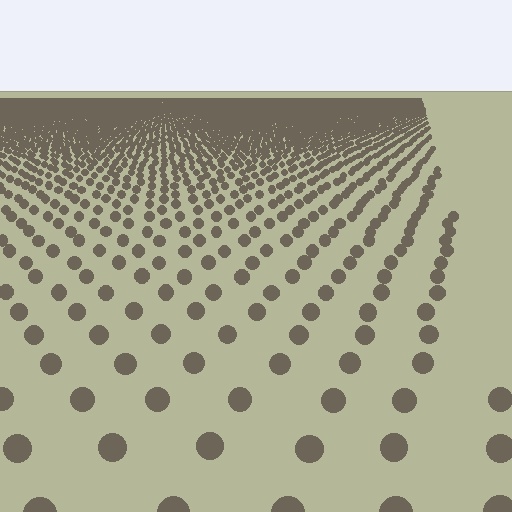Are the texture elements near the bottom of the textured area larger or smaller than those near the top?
Larger. Near the bottom, elements are closer to the viewer and appear at a bigger on-screen size.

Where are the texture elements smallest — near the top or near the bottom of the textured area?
Near the top.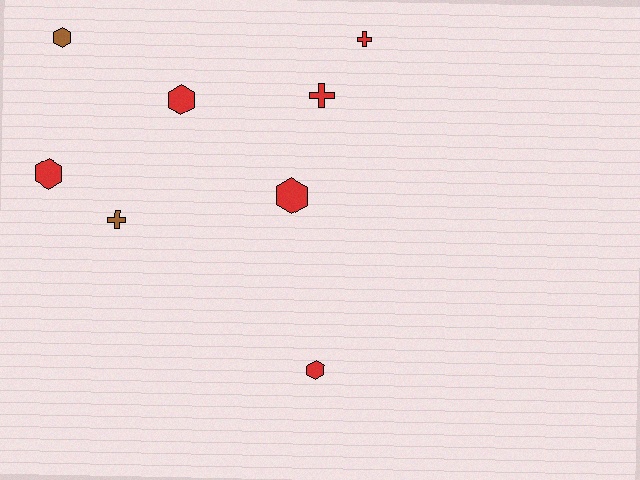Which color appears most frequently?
Red, with 6 objects.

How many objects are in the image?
There are 8 objects.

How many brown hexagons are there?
There is 1 brown hexagon.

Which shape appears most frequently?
Hexagon, with 5 objects.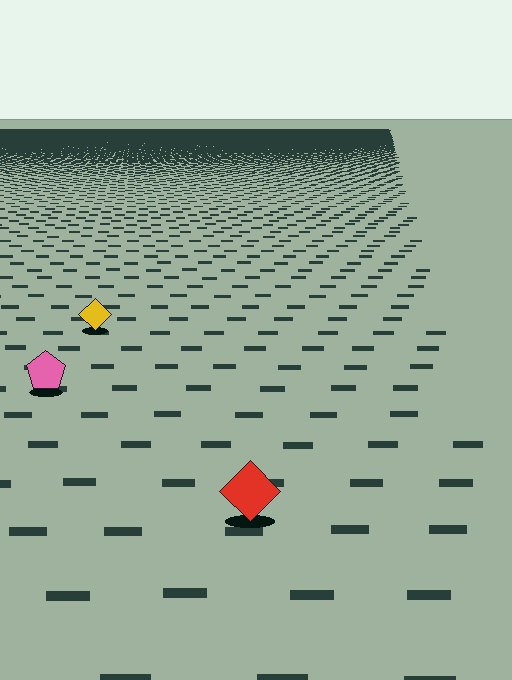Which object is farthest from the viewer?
The yellow diamond is farthest from the viewer. It appears smaller and the ground texture around it is denser.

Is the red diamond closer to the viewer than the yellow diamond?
Yes. The red diamond is closer — you can tell from the texture gradient: the ground texture is coarser near it.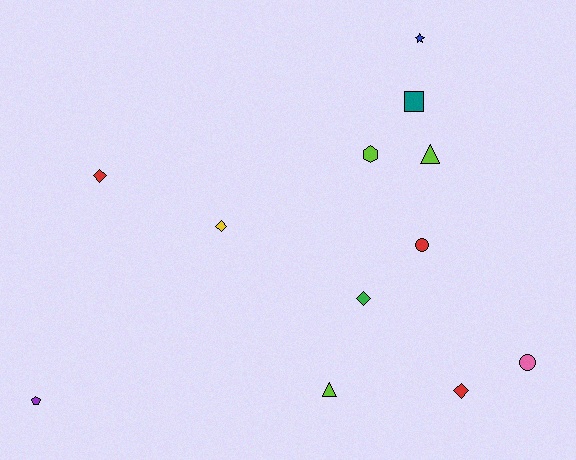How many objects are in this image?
There are 12 objects.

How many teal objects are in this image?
There is 1 teal object.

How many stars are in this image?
There is 1 star.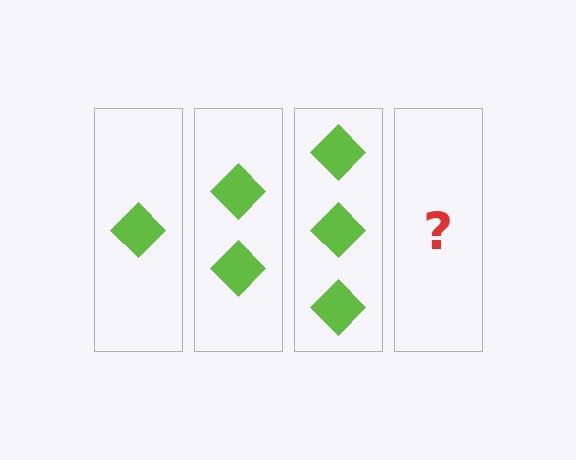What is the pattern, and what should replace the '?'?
The pattern is that each step adds one more diamond. The '?' should be 4 diamonds.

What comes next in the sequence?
The next element should be 4 diamonds.